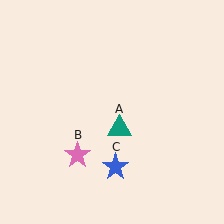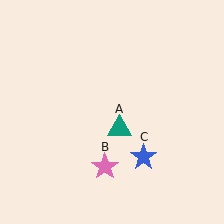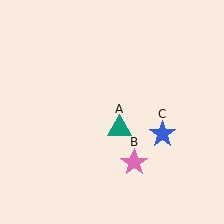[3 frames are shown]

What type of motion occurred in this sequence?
The pink star (object B), blue star (object C) rotated counterclockwise around the center of the scene.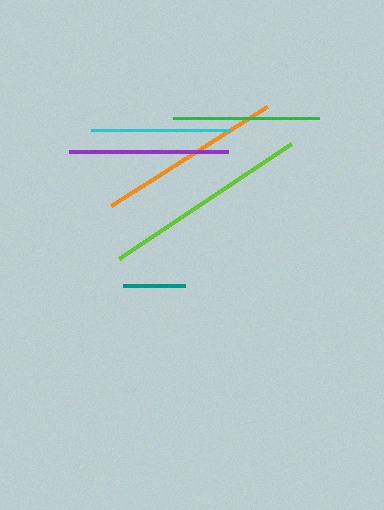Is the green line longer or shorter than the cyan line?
The green line is longer than the cyan line.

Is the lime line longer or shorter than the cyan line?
The lime line is longer than the cyan line.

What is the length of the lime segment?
The lime segment is approximately 207 pixels long.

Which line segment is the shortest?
The teal line is the shortest at approximately 62 pixels.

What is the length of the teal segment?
The teal segment is approximately 62 pixels long.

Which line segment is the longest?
The lime line is the longest at approximately 207 pixels.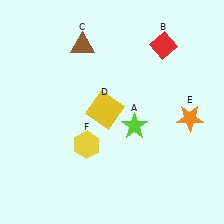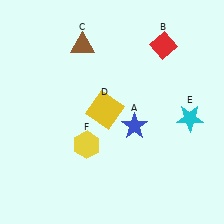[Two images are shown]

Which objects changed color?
A changed from lime to blue. E changed from orange to cyan.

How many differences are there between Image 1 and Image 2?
There are 2 differences between the two images.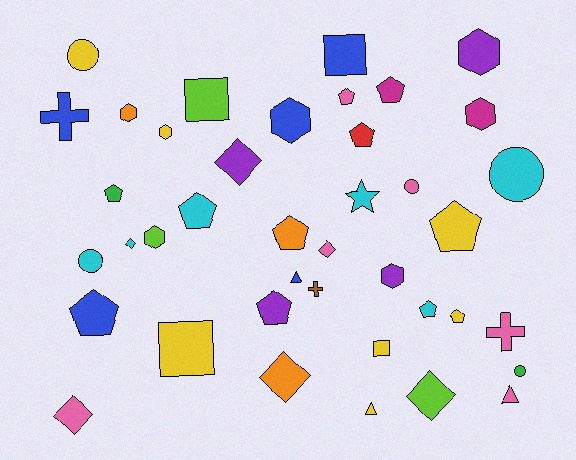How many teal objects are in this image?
There are no teal objects.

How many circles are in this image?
There are 5 circles.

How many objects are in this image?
There are 40 objects.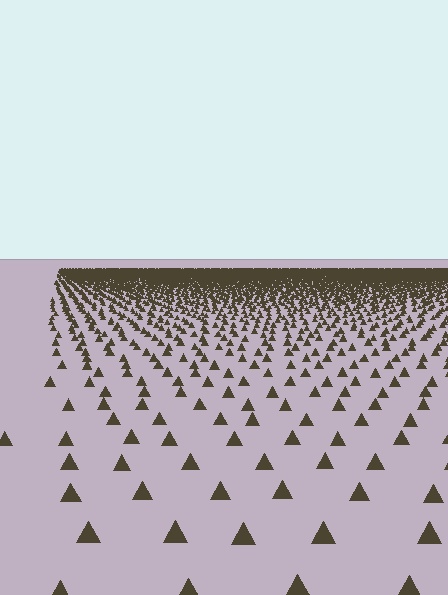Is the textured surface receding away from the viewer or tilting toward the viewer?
The surface is receding away from the viewer. Texture elements get smaller and denser toward the top.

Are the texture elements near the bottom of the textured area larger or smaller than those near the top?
Larger. Near the bottom, elements are closer to the viewer and appear at a bigger on-screen size.